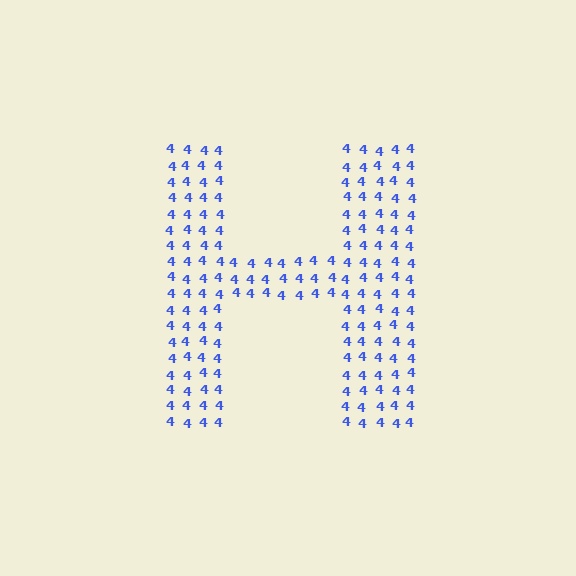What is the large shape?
The large shape is the letter H.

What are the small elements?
The small elements are digit 4's.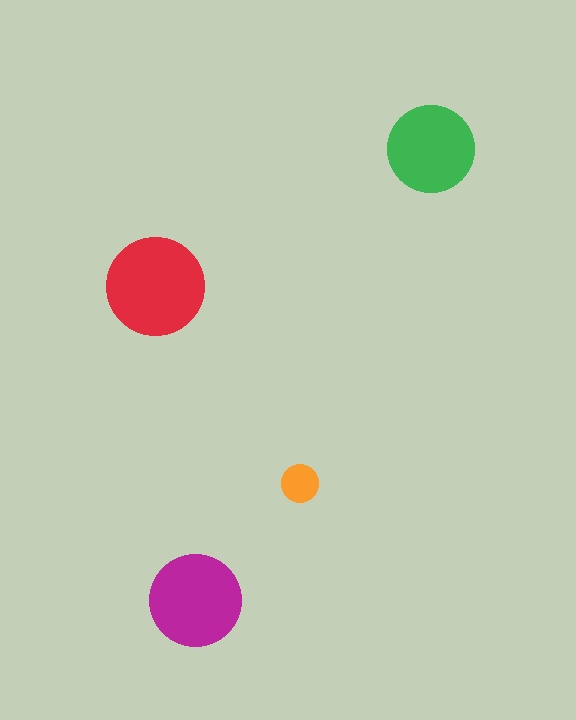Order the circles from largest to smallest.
the red one, the magenta one, the green one, the orange one.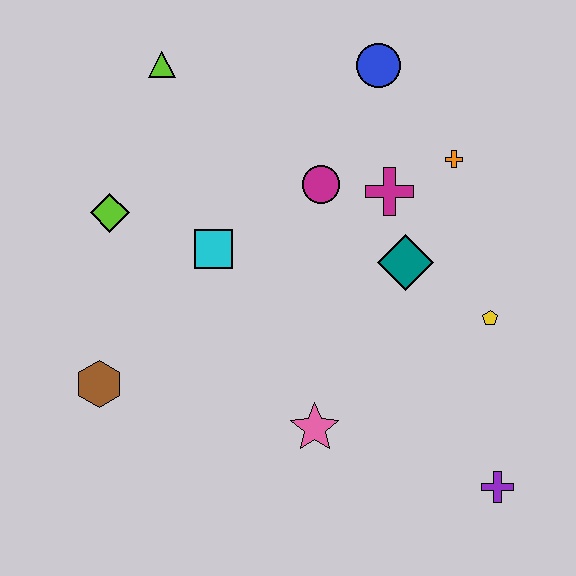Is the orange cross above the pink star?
Yes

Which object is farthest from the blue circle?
The purple cross is farthest from the blue circle.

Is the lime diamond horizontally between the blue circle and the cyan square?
No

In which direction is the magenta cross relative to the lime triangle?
The magenta cross is to the right of the lime triangle.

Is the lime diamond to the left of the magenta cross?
Yes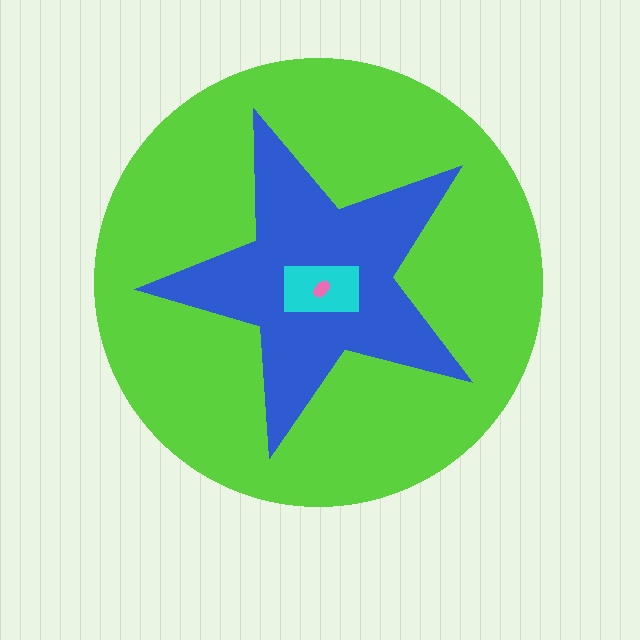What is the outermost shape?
The lime circle.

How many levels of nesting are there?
4.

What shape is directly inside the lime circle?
The blue star.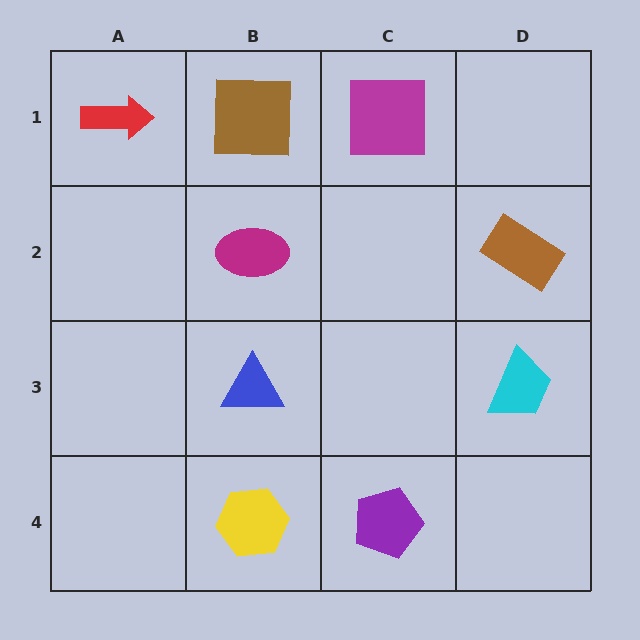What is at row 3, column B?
A blue triangle.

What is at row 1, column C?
A magenta square.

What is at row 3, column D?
A cyan trapezoid.